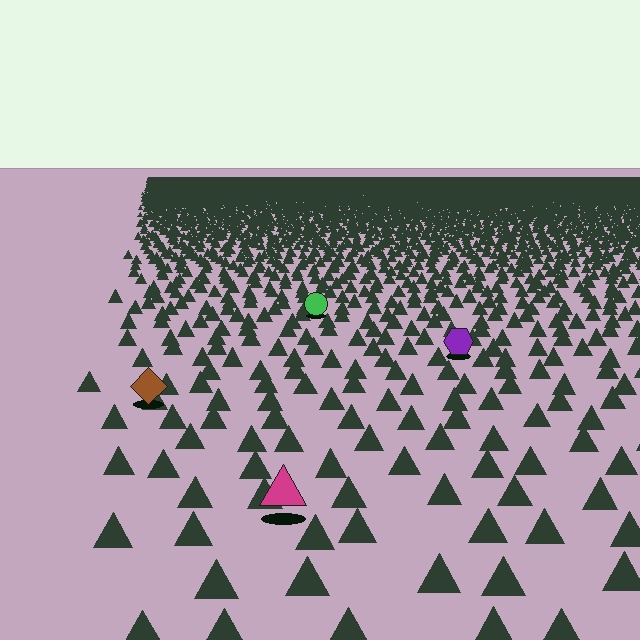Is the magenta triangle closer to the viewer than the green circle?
Yes. The magenta triangle is closer — you can tell from the texture gradient: the ground texture is coarser near it.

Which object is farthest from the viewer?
The green circle is farthest from the viewer. It appears smaller and the ground texture around it is denser.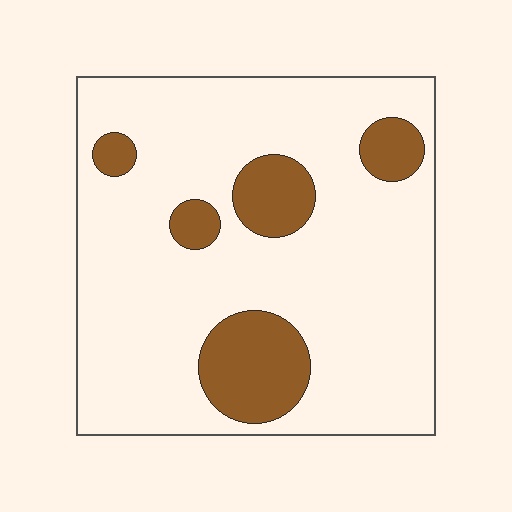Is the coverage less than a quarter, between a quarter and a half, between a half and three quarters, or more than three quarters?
Less than a quarter.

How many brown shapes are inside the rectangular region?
5.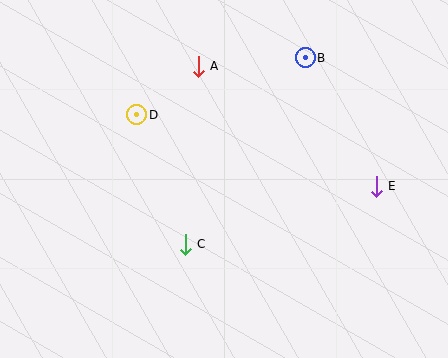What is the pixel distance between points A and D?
The distance between A and D is 78 pixels.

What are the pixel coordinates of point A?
Point A is at (198, 66).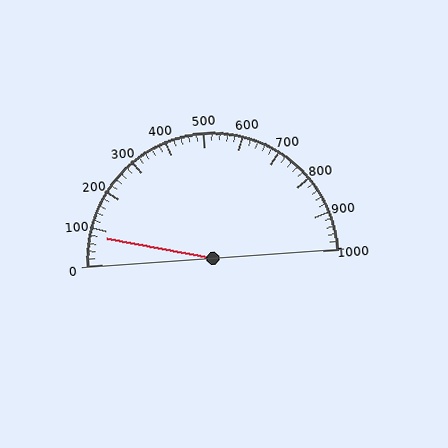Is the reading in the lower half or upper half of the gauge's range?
The reading is in the lower half of the range (0 to 1000).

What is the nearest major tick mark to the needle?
The nearest major tick mark is 100.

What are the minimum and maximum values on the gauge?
The gauge ranges from 0 to 1000.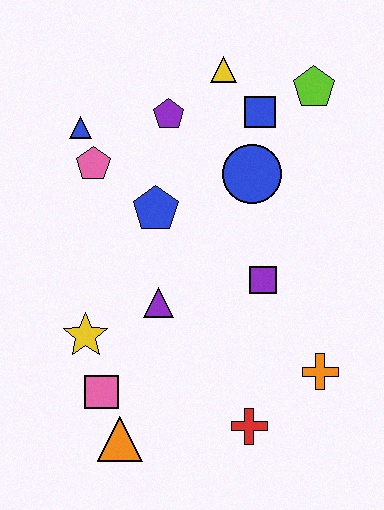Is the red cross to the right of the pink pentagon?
Yes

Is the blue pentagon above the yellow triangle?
No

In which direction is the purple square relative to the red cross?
The purple square is above the red cross.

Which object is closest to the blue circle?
The blue square is closest to the blue circle.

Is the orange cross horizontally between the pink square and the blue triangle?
No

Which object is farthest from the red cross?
The yellow triangle is farthest from the red cross.